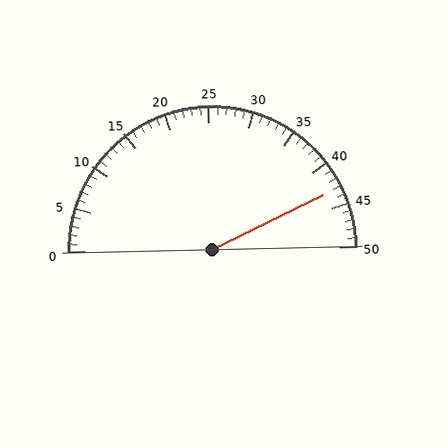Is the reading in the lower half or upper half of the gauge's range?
The reading is in the upper half of the range (0 to 50).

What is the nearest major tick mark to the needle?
The nearest major tick mark is 45.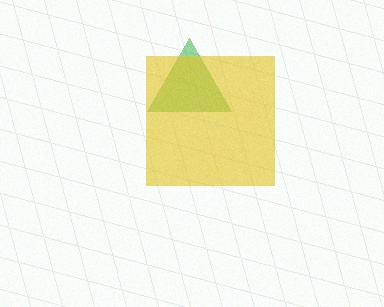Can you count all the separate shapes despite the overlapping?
Yes, there are 2 separate shapes.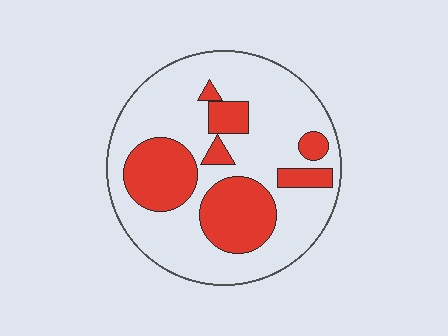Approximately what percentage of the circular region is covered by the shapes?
Approximately 30%.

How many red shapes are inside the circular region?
7.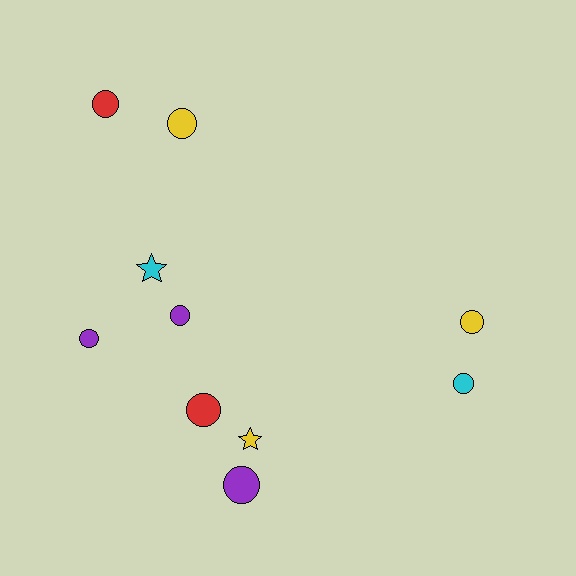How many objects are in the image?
There are 10 objects.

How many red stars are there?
There are no red stars.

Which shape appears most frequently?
Circle, with 8 objects.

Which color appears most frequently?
Yellow, with 3 objects.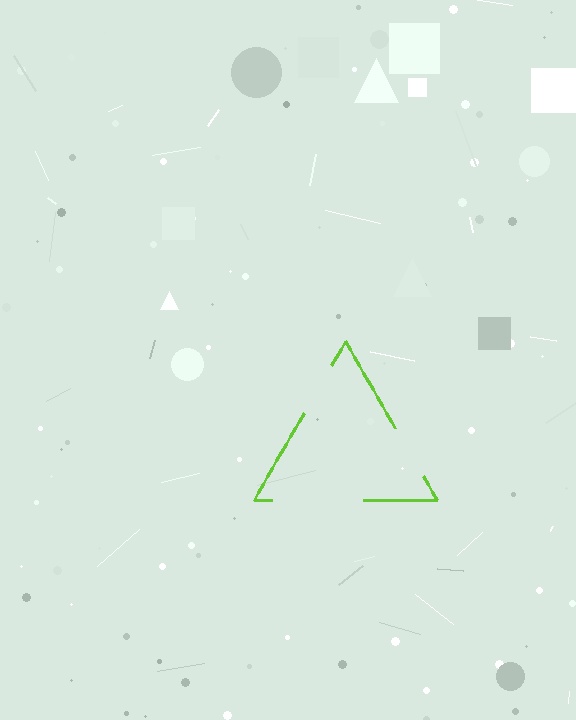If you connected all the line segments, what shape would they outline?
They would outline a triangle.